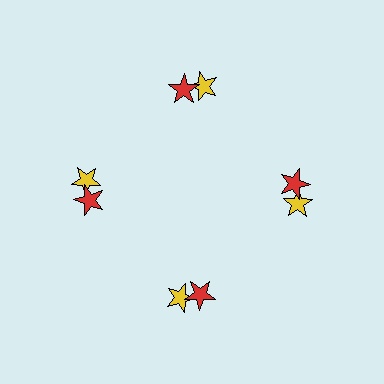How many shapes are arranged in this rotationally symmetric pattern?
There are 8 shapes, arranged in 4 groups of 2.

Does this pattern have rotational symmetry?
Yes, this pattern has 4-fold rotational symmetry. It looks the same after rotating 90 degrees around the center.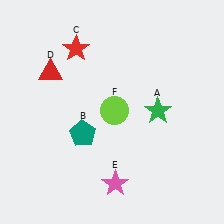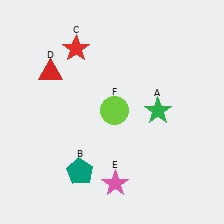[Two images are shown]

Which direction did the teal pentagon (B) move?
The teal pentagon (B) moved down.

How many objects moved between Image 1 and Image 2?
1 object moved between the two images.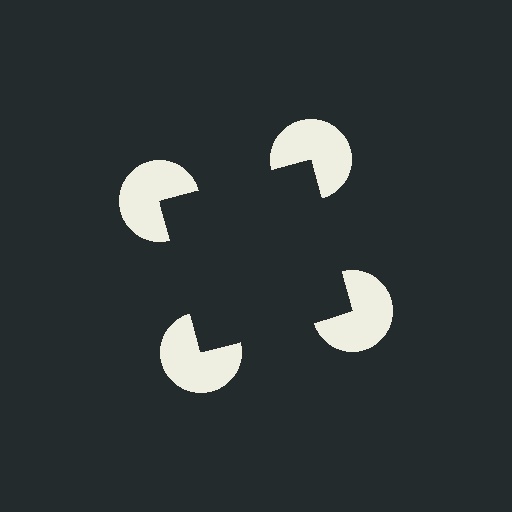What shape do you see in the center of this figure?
An illusory square — its edges are inferred from the aligned wedge cuts in the pac-man discs, not physically drawn.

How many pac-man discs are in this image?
There are 4 — one at each vertex of the illusory square.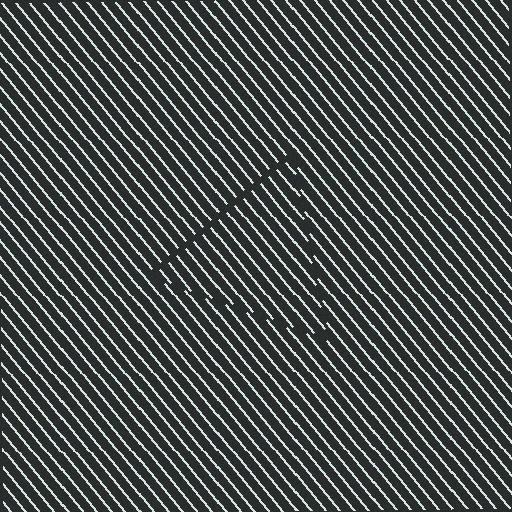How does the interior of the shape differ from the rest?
The interior of the shape contains the same grating, shifted by half a period — the contour is defined by the phase discontinuity where line-ends from the inner and outer gratings abut.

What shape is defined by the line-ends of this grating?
An illusory triangle. The interior of the shape contains the same grating, shifted by half a period — the contour is defined by the phase discontinuity where line-ends from the inner and outer gratings abut.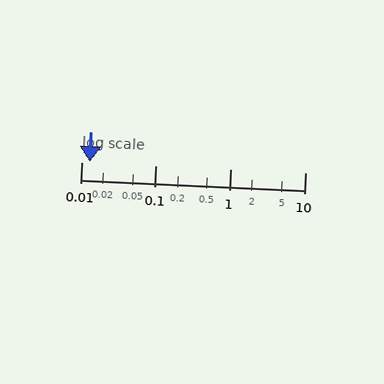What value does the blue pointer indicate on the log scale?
The pointer indicates approximately 0.013.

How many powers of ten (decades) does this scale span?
The scale spans 3 decades, from 0.01 to 10.